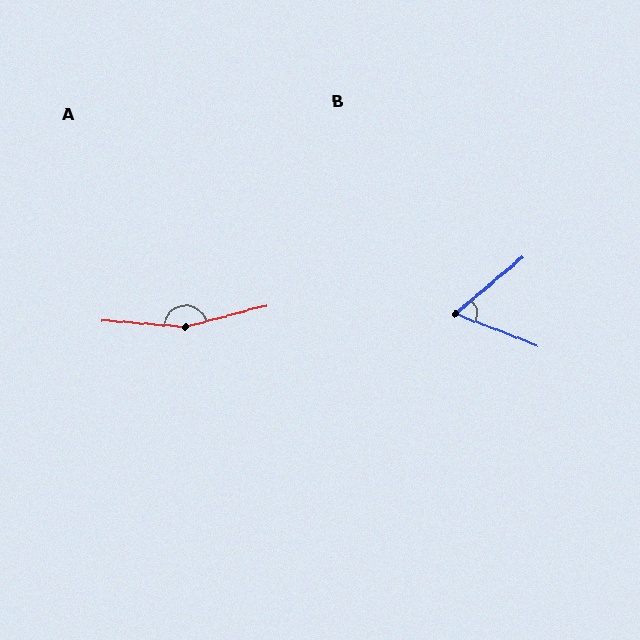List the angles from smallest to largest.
B (61°), A (161°).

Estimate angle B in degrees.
Approximately 61 degrees.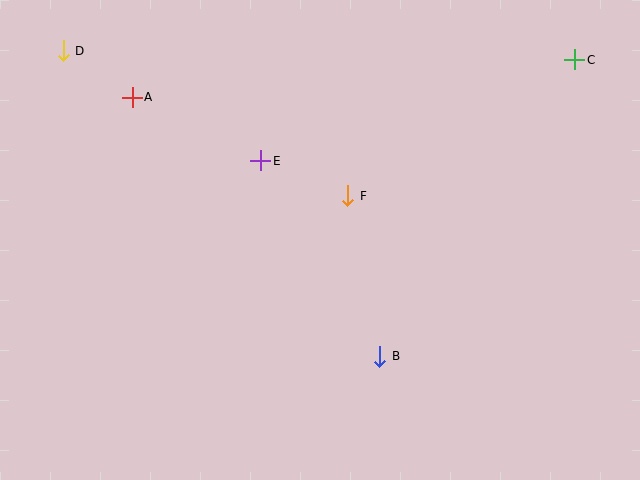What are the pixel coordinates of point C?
Point C is at (575, 60).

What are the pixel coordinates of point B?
Point B is at (380, 356).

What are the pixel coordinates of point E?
Point E is at (261, 161).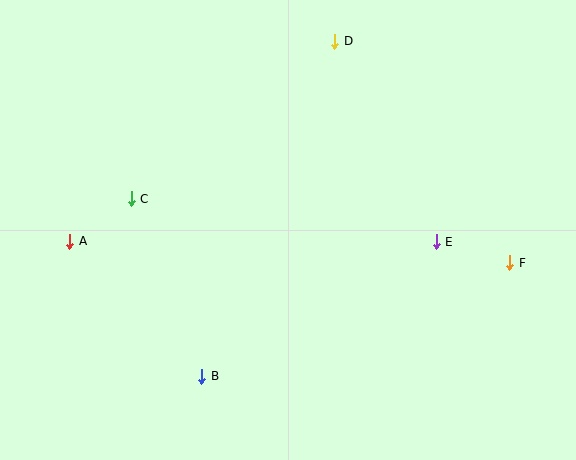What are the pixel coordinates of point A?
Point A is at (70, 241).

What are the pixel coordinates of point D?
Point D is at (335, 41).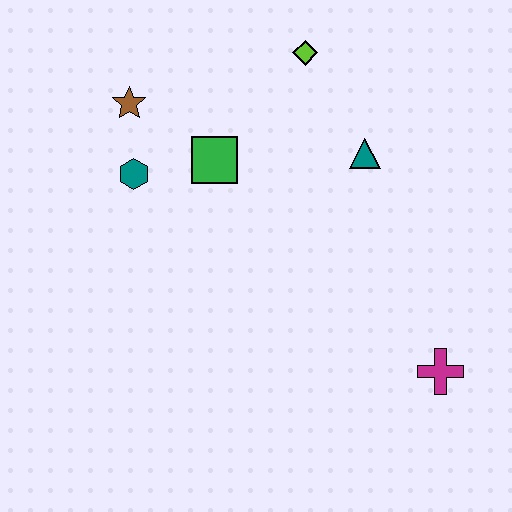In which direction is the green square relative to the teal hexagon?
The green square is to the right of the teal hexagon.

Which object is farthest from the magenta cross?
The brown star is farthest from the magenta cross.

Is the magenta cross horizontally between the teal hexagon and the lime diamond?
No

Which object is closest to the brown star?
The teal hexagon is closest to the brown star.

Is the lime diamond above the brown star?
Yes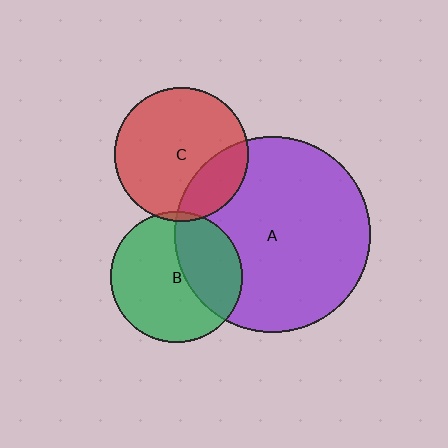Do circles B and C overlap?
Yes.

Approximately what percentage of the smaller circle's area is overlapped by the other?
Approximately 5%.